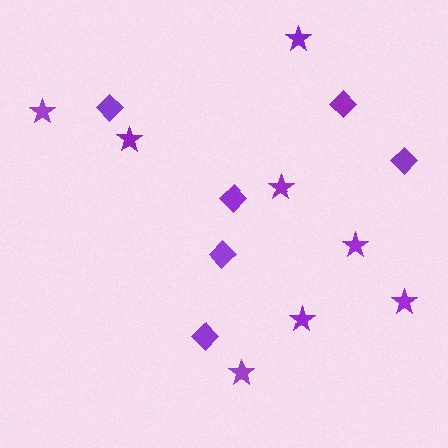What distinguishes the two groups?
There are 2 groups: one group of stars (8) and one group of diamonds (6).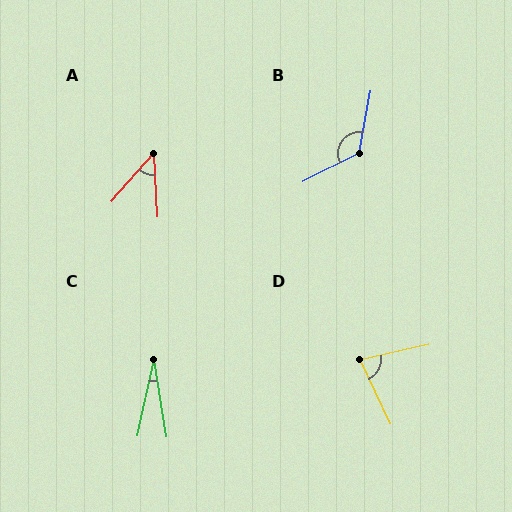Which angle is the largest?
B, at approximately 127 degrees.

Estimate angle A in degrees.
Approximately 45 degrees.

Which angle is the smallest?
C, at approximately 21 degrees.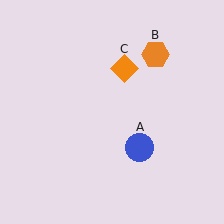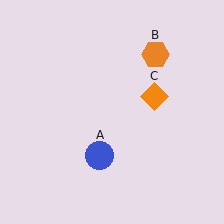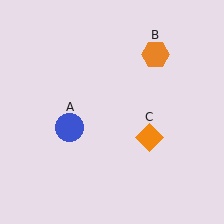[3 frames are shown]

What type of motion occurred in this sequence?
The blue circle (object A), orange diamond (object C) rotated clockwise around the center of the scene.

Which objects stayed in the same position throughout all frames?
Orange hexagon (object B) remained stationary.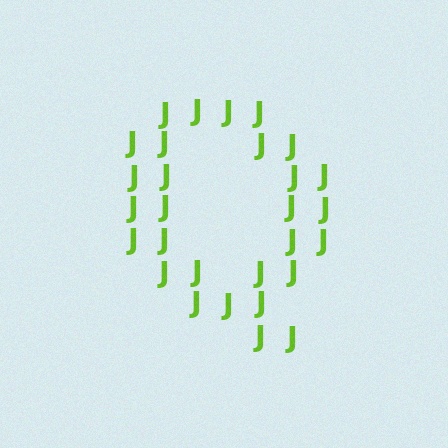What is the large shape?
The large shape is the letter Q.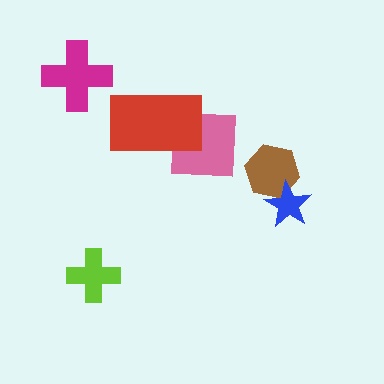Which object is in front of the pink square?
The red rectangle is in front of the pink square.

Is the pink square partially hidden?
Yes, it is partially covered by another shape.